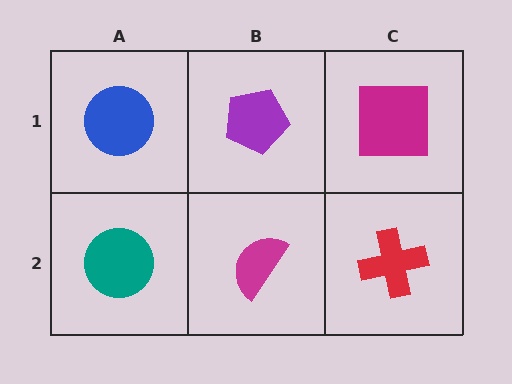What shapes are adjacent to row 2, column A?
A blue circle (row 1, column A), a magenta semicircle (row 2, column B).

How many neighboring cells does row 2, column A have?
2.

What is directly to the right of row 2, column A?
A magenta semicircle.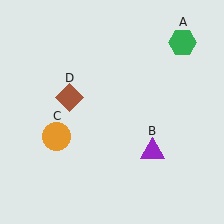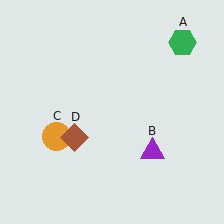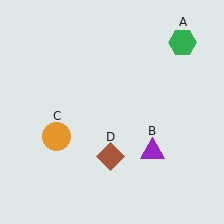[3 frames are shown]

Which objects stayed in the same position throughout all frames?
Green hexagon (object A) and purple triangle (object B) and orange circle (object C) remained stationary.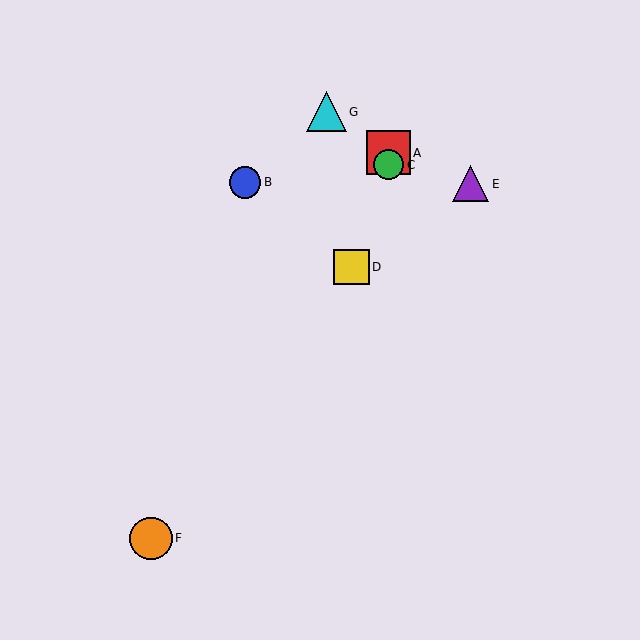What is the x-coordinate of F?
Object F is at x≈151.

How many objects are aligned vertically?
2 objects (A, C) are aligned vertically.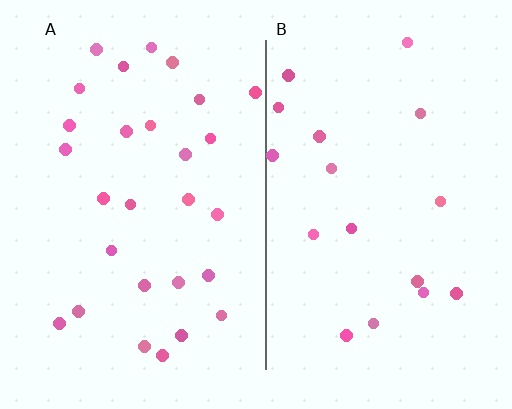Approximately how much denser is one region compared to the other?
Approximately 1.6× — region A over region B.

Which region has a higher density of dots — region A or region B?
A (the left).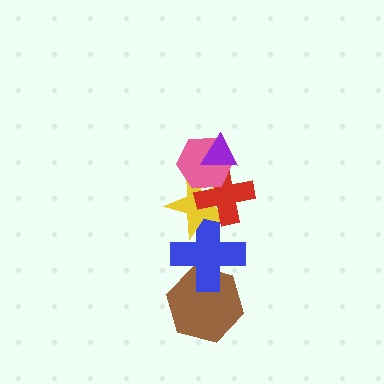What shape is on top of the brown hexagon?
The blue cross is on top of the brown hexagon.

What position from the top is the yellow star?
The yellow star is 4th from the top.